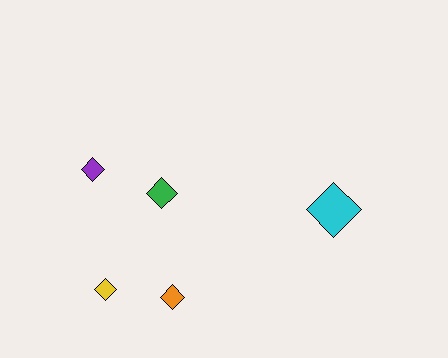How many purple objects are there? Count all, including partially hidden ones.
There is 1 purple object.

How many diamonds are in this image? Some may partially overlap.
There are 5 diamonds.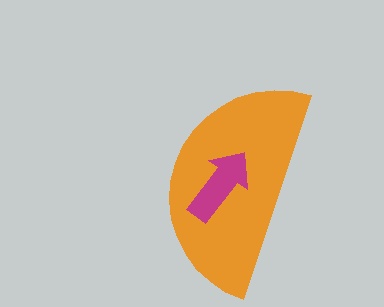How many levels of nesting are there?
2.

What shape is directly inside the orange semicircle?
The magenta arrow.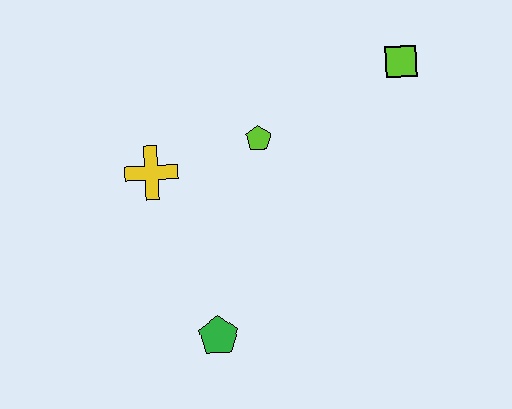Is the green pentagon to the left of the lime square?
Yes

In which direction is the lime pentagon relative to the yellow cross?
The lime pentagon is to the right of the yellow cross.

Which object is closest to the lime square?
The lime pentagon is closest to the lime square.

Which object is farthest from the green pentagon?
The lime square is farthest from the green pentagon.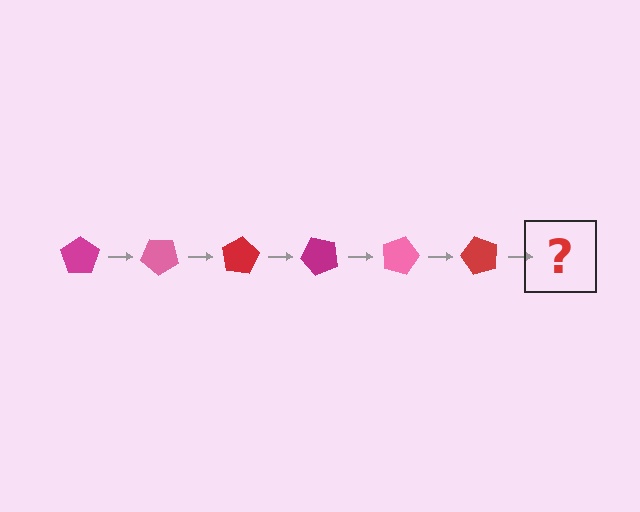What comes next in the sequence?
The next element should be a magenta pentagon, rotated 240 degrees from the start.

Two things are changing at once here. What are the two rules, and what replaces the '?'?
The two rules are that it rotates 40 degrees each step and the color cycles through magenta, pink, and red. The '?' should be a magenta pentagon, rotated 240 degrees from the start.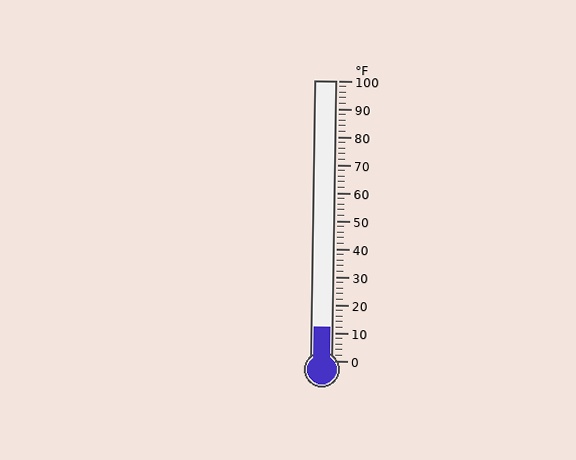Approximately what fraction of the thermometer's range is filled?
The thermometer is filled to approximately 10% of its range.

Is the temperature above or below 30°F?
The temperature is below 30°F.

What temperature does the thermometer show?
The thermometer shows approximately 12°F.